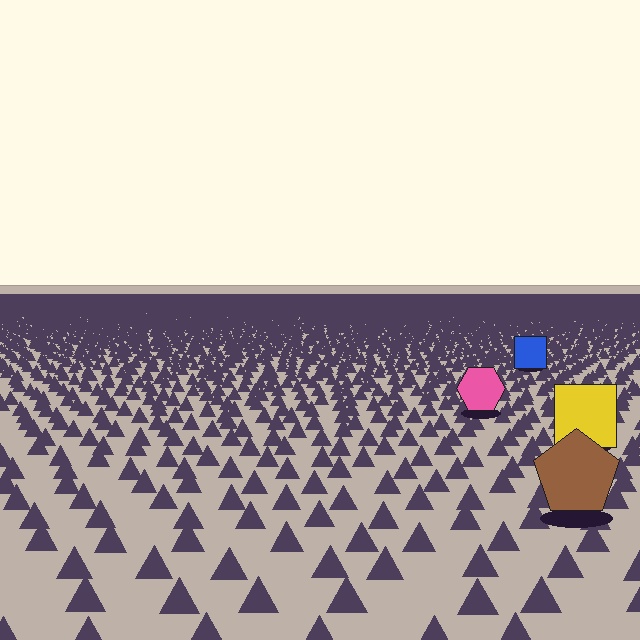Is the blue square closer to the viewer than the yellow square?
No. The yellow square is closer — you can tell from the texture gradient: the ground texture is coarser near it.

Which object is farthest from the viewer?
The blue square is farthest from the viewer. It appears smaller and the ground texture around it is denser.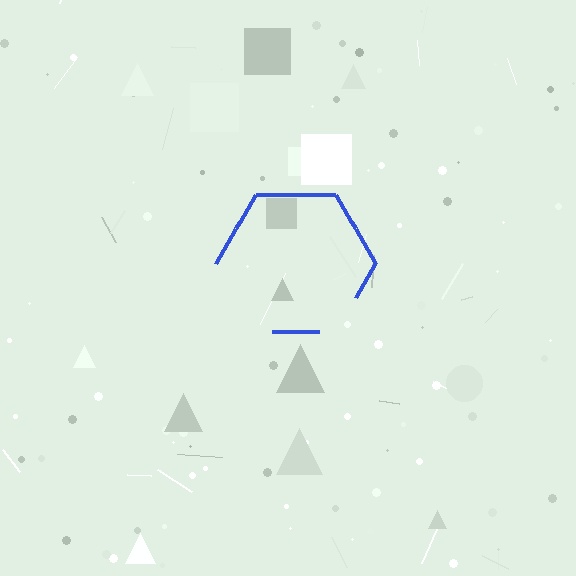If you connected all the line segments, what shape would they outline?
They would outline a hexagon.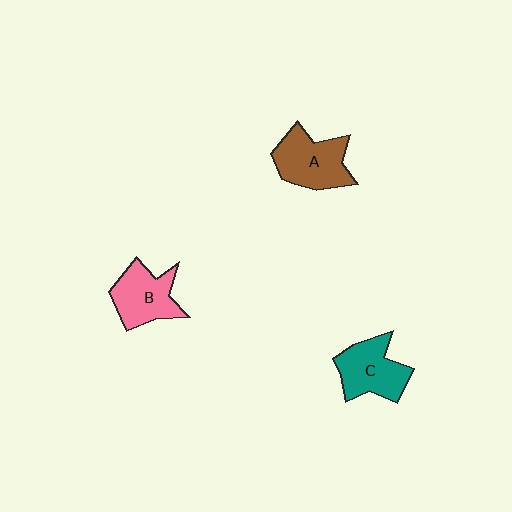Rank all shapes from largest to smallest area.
From largest to smallest: A (brown), C (teal), B (pink).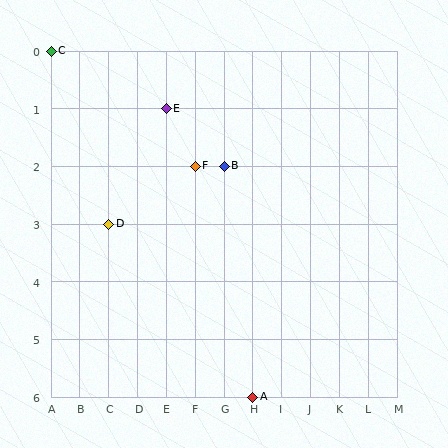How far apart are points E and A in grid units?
Points E and A are 3 columns and 5 rows apart (about 5.8 grid units diagonally).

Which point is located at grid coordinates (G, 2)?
Point B is at (G, 2).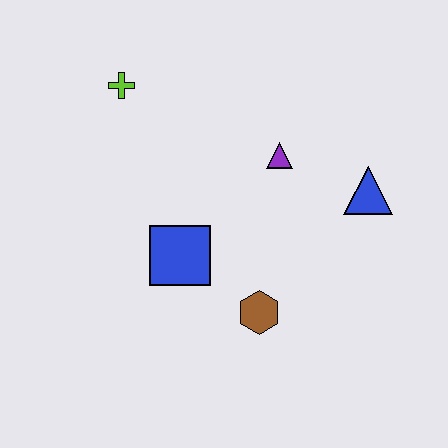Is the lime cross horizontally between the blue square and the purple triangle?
No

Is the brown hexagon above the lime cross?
No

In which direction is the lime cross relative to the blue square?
The lime cross is above the blue square.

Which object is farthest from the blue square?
The blue triangle is farthest from the blue square.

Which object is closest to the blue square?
The brown hexagon is closest to the blue square.